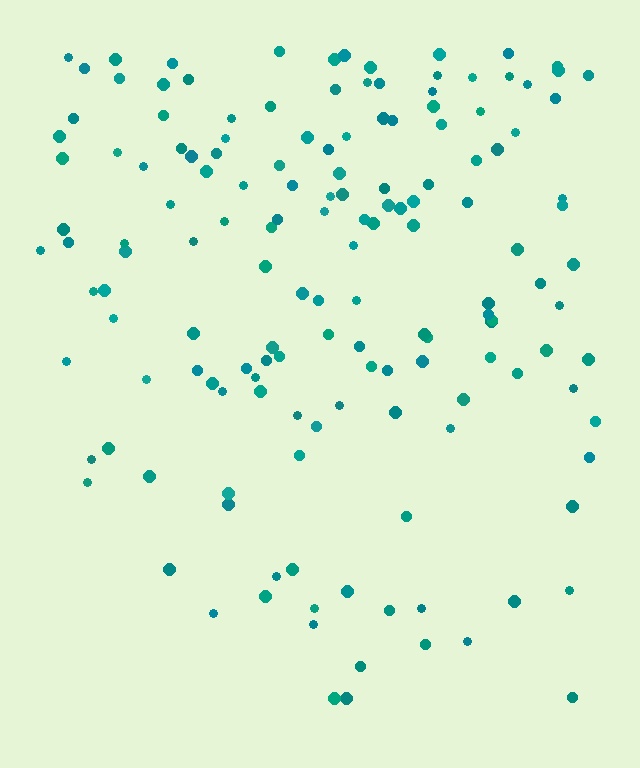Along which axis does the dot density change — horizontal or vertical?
Vertical.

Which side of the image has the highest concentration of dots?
The top.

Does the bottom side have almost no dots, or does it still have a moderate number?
Still a moderate number, just noticeably fewer than the top.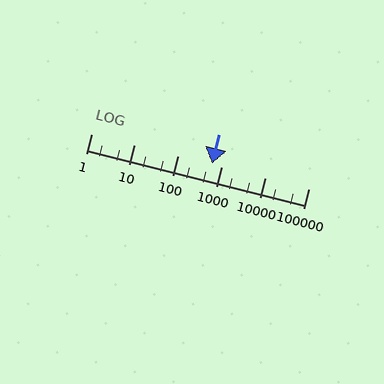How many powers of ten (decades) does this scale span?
The scale spans 5 decades, from 1 to 100000.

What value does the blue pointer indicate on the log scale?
The pointer indicates approximately 610.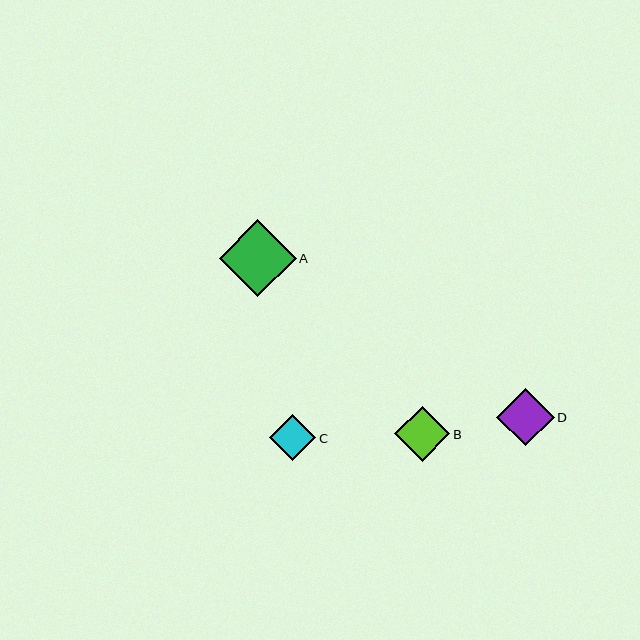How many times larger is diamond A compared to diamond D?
Diamond A is approximately 1.3 times the size of diamond D.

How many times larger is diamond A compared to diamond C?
Diamond A is approximately 1.7 times the size of diamond C.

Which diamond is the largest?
Diamond A is the largest with a size of approximately 77 pixels.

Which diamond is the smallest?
Diamond C is the smallest with a size of approximately 46 pixels.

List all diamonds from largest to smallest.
From largest to smallest: A, D, B, C.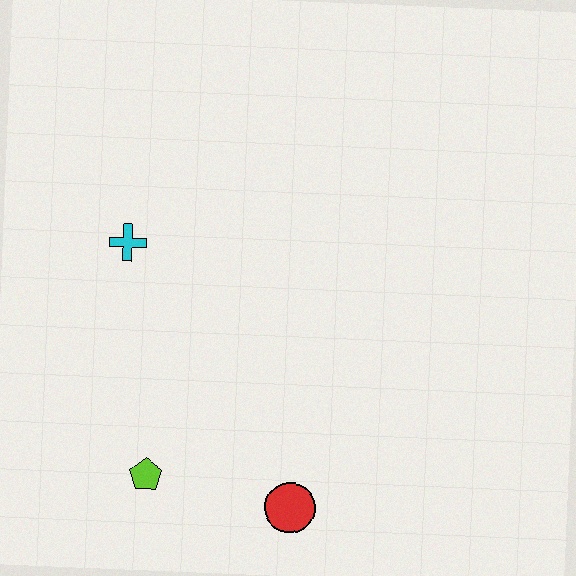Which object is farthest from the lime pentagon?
The cyan cross is farthest from the lime pentagon.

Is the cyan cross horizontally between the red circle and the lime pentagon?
No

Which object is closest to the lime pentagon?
The red circle is closest to the lime pentagon.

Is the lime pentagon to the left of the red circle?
Yes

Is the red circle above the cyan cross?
No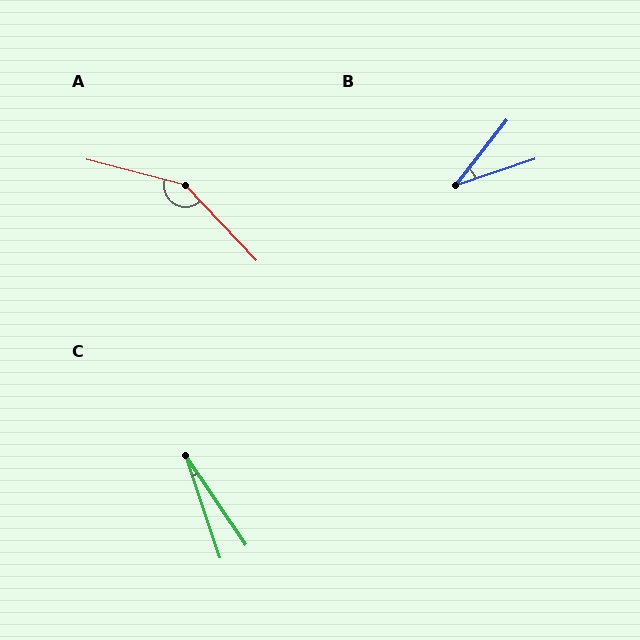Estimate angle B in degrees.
Approximately 33 degrees.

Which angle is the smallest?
C, at approximately 15 degrees.